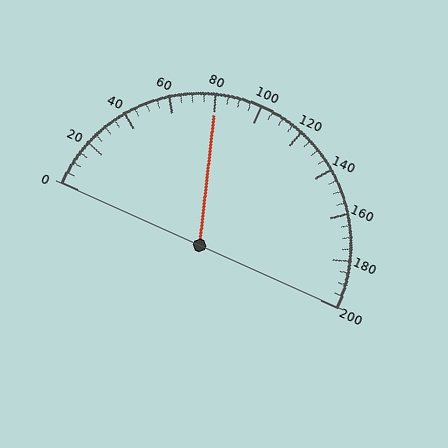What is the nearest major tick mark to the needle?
The nearest major tick mark is 80.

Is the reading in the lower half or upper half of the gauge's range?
The reading is in the lower half of the range (0 to 200).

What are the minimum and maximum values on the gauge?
The gauge ranges from 0 to 200.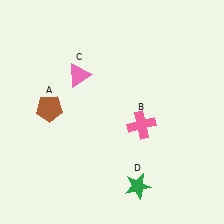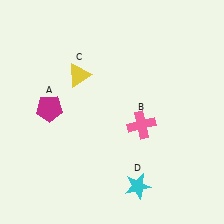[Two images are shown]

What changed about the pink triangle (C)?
In Image 1, C is pink. In Image 2, it changed to yellow.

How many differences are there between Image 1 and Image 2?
There are 3 differences between the two images.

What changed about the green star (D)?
In Image 1, D is green. In Image 2, it changed to cyan.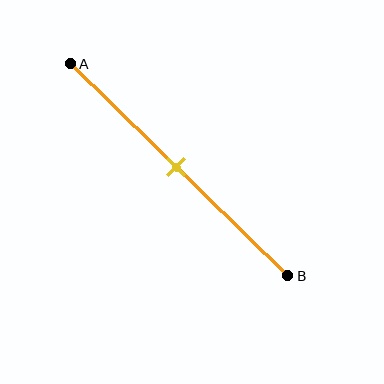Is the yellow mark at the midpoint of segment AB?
Yes, the mark is approximately at the midpoint.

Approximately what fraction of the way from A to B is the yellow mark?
The yellow mark is approximately 50% of the way from A to B.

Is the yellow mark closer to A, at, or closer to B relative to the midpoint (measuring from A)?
The yellow mark is approximately at the midpoint of segment AB.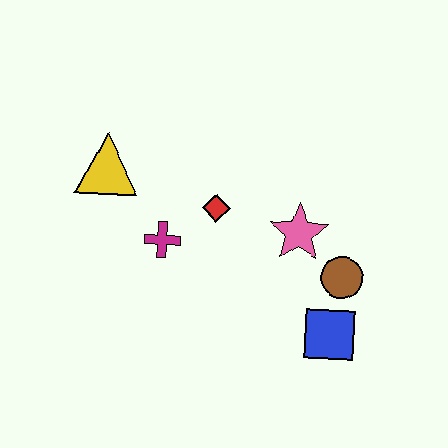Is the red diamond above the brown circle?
Yes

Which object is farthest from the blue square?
The yellow triangle is farthest from the blue square.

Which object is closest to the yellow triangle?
The magenta cross is closest to the yellow triangle.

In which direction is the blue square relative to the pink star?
The blue square is below the pink star.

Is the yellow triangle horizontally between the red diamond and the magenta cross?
No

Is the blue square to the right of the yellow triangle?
Yes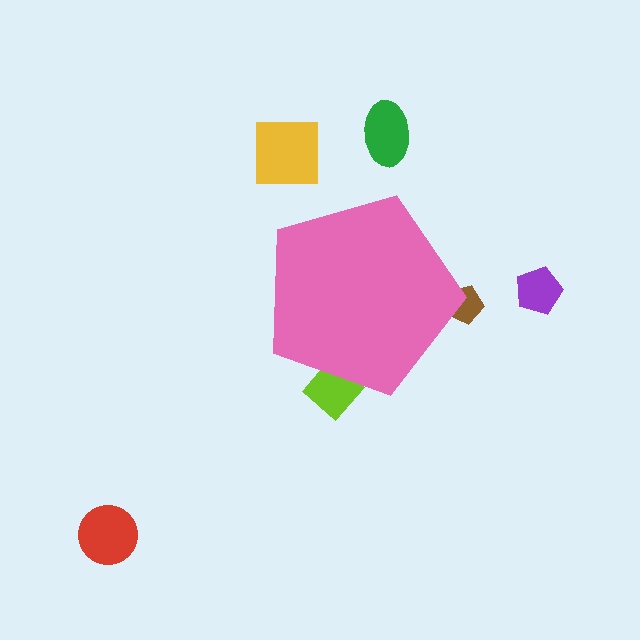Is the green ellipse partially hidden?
No, the green ellipse is fully visible.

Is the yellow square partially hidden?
No, the yellow square is fully visible.